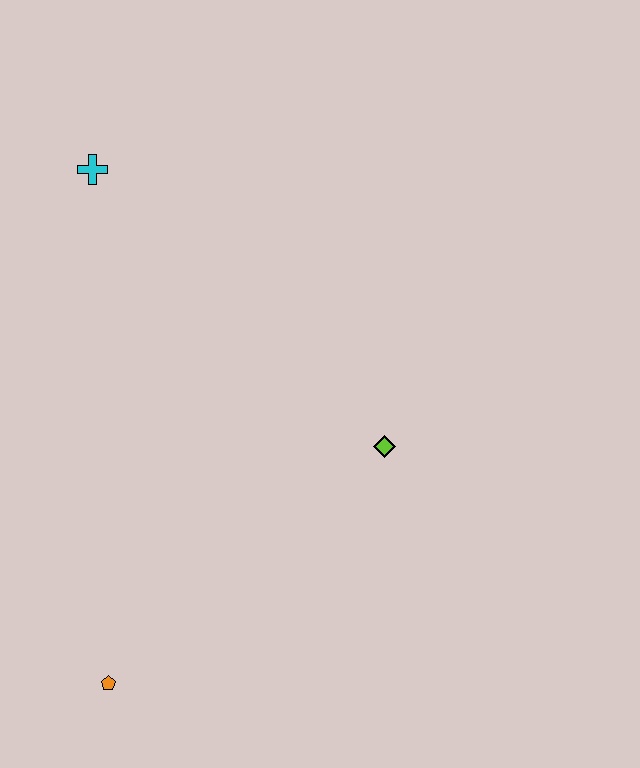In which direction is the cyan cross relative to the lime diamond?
The cyan cross is to the left of the lime diamond.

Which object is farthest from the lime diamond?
The cyan cross is farthest from the lime diamond.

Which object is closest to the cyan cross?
The lime diamond is closest to the cyan cross.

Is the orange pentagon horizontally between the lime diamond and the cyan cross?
Yes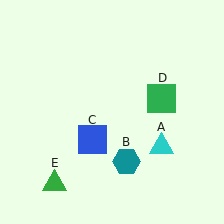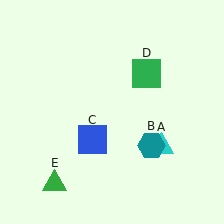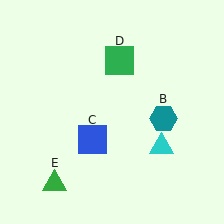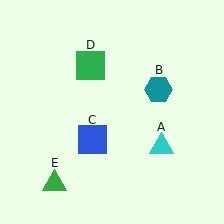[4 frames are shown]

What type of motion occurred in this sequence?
The teal hexagon (object B), green square (object D) rotated counterclockwise around the center of the scene.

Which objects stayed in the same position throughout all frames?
Cyan triangle (object A) and blue square (object C) and green triangle (object E) remained stationary.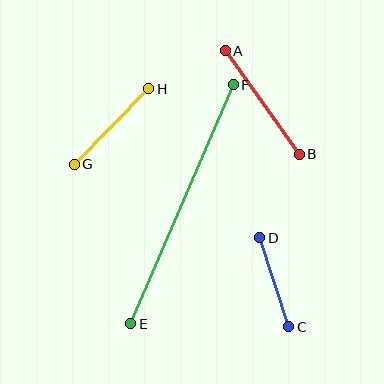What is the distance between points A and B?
The distance is approximately 127 pixels.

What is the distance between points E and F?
The distance is approximately 260 pixels.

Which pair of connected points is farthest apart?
Points E and F are farthest apart.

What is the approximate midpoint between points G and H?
The midpoint is at approximately (112, 126) pixels.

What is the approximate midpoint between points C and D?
The midpoint is at approximately (274, 282) pixels.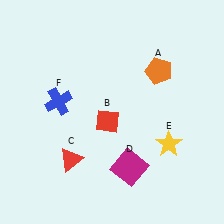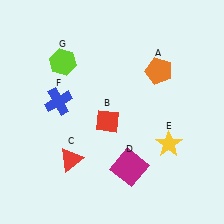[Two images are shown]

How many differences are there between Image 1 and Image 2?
There is 1 difference between the two images.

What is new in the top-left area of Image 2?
A lime hexagon (G) was added in the top-left area of Image 2.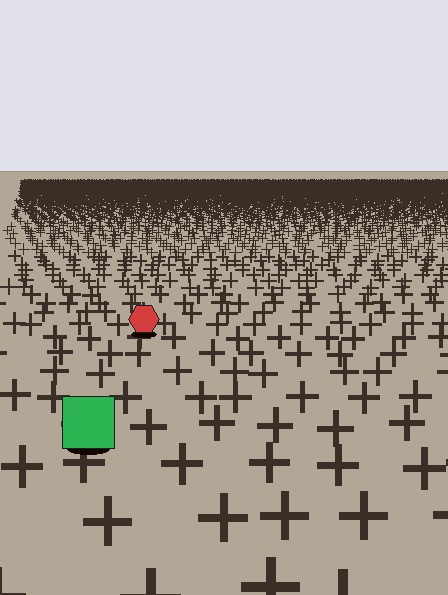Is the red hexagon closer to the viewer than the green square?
No. The green square is closer — you can tell from the texture gradient: the ground texture is coarser near it.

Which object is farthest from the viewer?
The red hexagon is farthest from the viewer. It appears smaller and the ground texture around it is denser.